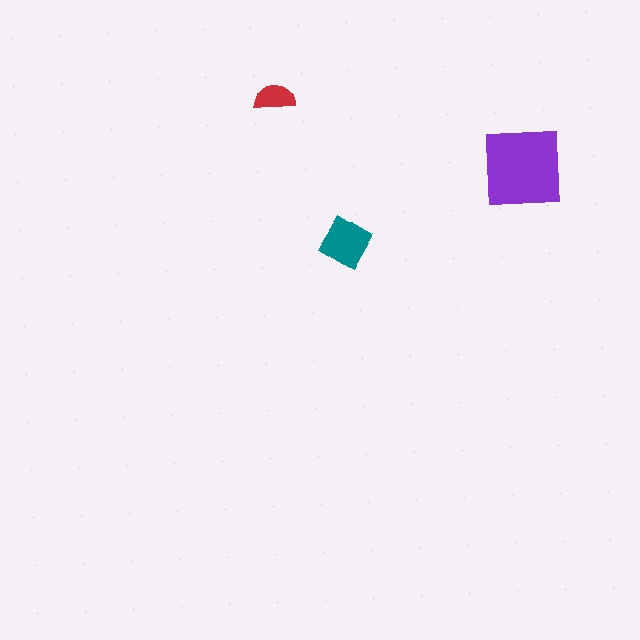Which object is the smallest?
The red semicircle.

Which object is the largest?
The purple square.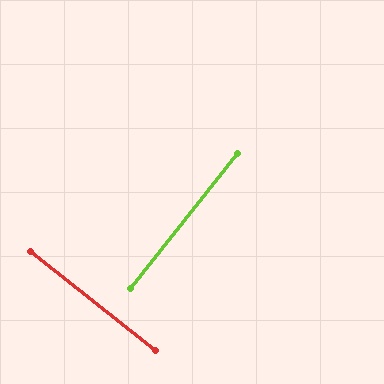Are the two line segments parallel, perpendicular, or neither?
Perpendicular — they meet at approximately 90°.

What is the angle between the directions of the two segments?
Approximately 90 degrees.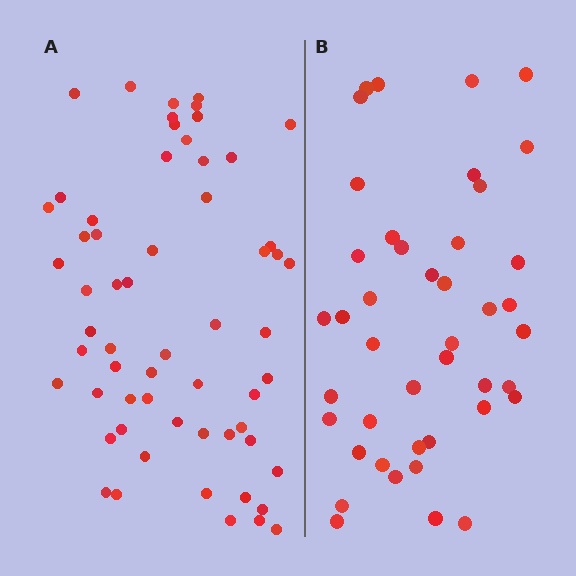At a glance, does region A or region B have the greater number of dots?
Region A (the left region) has more dots.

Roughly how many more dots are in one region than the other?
Region A has approximately 15 more dots than region B.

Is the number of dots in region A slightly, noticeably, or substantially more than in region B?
Region A has noticeably more, but not dramatically so. The ratio is roughly 1.4 to 1.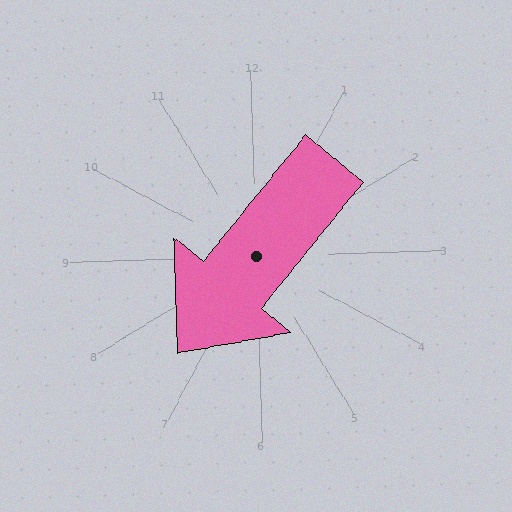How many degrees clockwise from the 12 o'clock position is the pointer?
Approximately 221 degrees.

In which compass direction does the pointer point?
Southwest.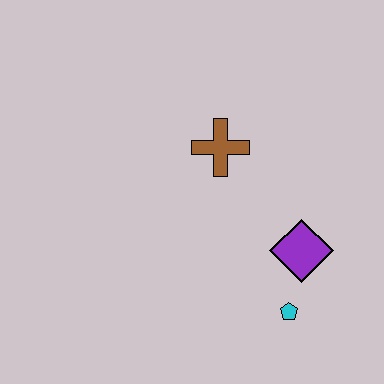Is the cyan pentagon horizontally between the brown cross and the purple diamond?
Yes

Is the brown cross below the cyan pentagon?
No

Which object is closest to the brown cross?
The purple diamond is closest to the brown cross.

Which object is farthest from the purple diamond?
The brown cross is farthest from the purple diamond.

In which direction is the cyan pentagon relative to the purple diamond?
The cyan pentagon is below the purple diamond.